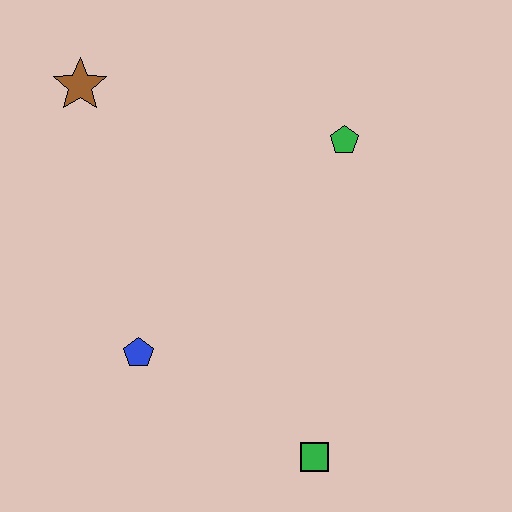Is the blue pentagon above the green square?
Yes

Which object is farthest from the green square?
The brown star is farthest from the green square.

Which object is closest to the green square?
The blue pentagon is closest to the green square.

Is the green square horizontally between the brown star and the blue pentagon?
No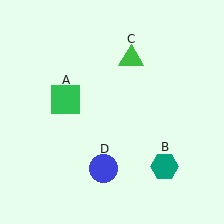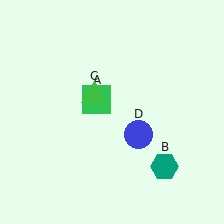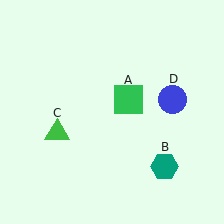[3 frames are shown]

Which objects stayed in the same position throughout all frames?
Teal hexagon (object B) remained stationary.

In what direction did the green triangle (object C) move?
The green triangle (object C) moved down and to the left.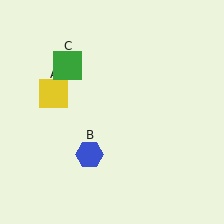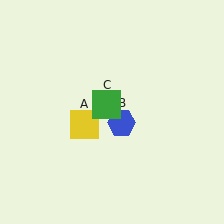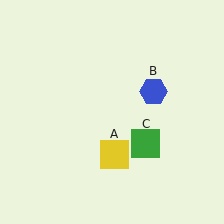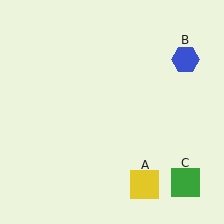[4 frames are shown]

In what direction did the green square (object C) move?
The green square (object C) moved down and to the right.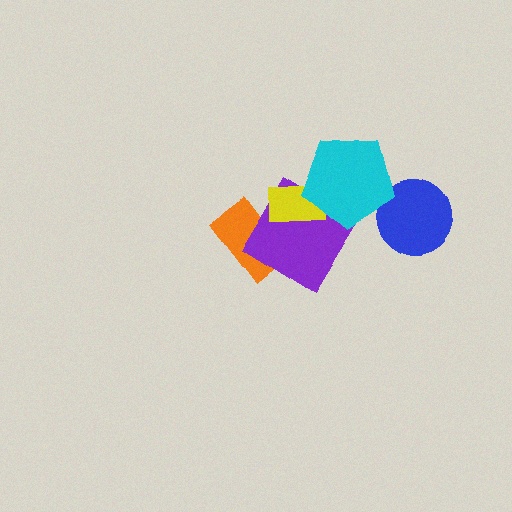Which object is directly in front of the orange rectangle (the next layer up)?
The purple diamond is directly in front of the orange rectangle.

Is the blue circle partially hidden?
Yes, it is partially covered by another shape.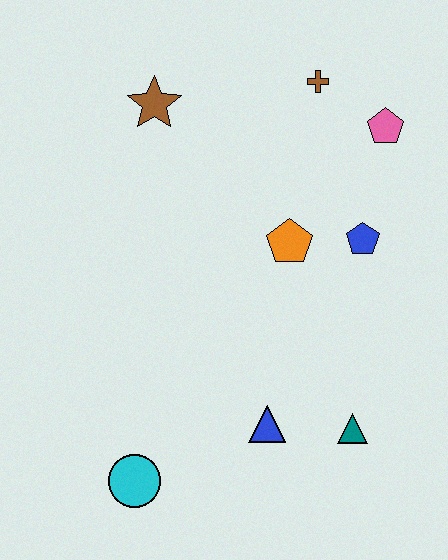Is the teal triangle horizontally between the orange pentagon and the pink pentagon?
Yes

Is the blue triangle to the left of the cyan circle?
No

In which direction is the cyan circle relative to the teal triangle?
The cyan circle is to the left of the teal triangle.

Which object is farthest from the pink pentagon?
The cyan circle is farthest from the pink pentagon.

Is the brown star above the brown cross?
No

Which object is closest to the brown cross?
The pink pentagon is closest to the brown cross.